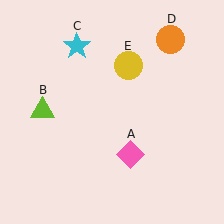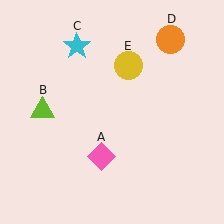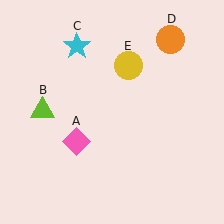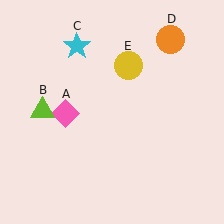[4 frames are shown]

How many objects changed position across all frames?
1 object changed position: pink diamond (object A).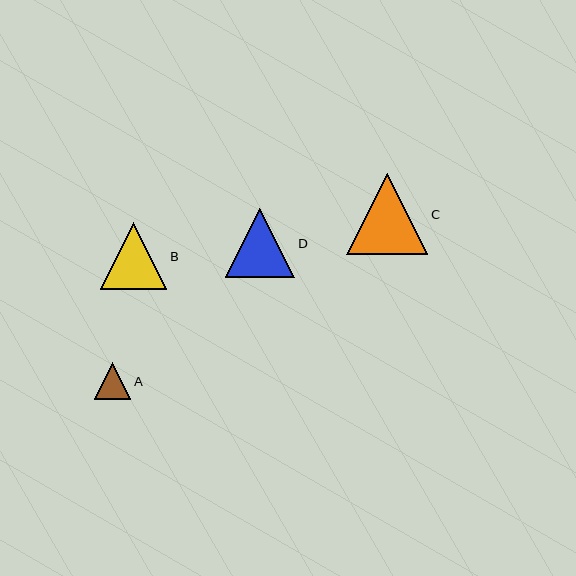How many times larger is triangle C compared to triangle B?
Triangle C is approximately 1.2 times the size of triangle B.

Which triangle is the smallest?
Triangle A is the smallest with a size of approximately 36 pixels.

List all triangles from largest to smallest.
From largest to smallest: C, D, B, A.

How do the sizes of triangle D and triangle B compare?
Triangle D and triangle B are approximately the same size.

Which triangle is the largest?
Triangle C is the largest with a size of approximately 81 pixels.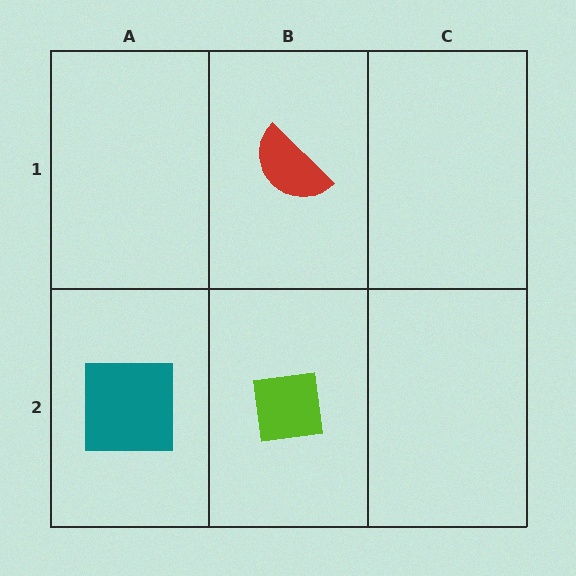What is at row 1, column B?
A red semicircle.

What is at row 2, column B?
A lime square.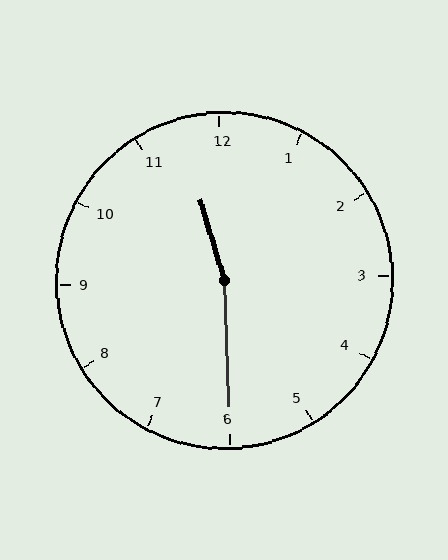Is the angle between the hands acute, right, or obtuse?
It is obtuse.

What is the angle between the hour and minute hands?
Approximately 165 degrees.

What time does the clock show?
11:30.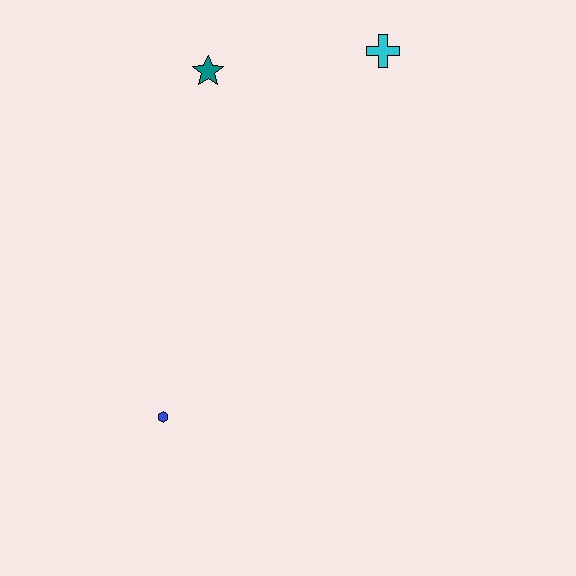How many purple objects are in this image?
There are no purple objects.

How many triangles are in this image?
There are no triangles.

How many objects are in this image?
There are 3 objects.